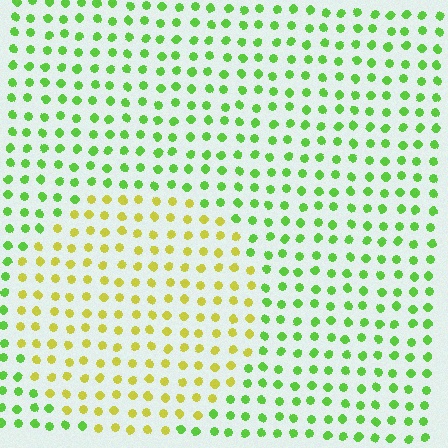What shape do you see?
I see a circle.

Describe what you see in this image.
The image is filled with small lime elements in a uniform arrangement. A circle-shaped region is visible where the elements are tinted to a slightly different hue, forming a subtle color boundary.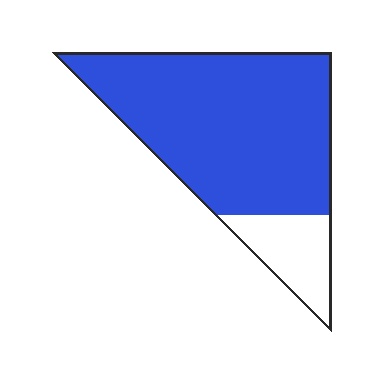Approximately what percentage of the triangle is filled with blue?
Approximately 80%.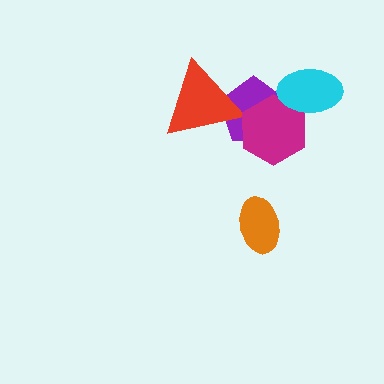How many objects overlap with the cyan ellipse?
2 objects overlap with the cyan ellipse.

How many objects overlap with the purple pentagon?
3 objects overlap with the purple pentagon.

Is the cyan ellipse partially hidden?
No, no other shape covers it.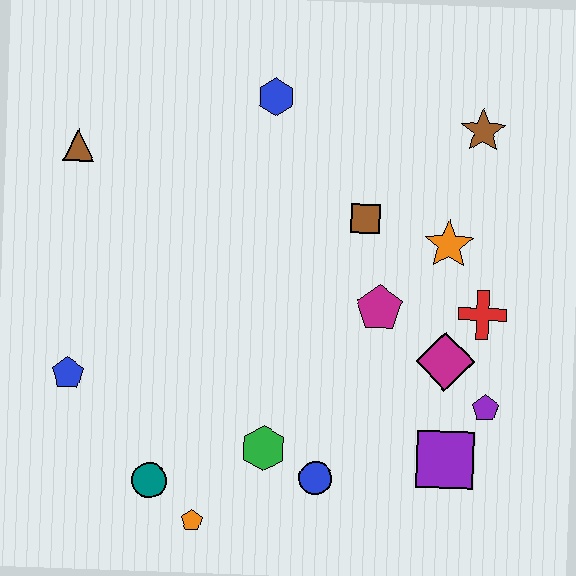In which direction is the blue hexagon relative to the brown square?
The blue hexagon is above the brown square.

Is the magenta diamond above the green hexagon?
Yes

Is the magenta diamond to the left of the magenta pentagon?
No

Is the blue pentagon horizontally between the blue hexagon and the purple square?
No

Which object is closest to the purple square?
The purple pentagon is closest to the purple square.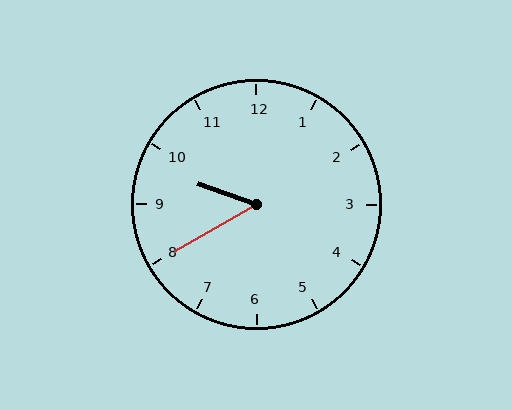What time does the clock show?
9:40.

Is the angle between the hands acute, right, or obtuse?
It is acute.